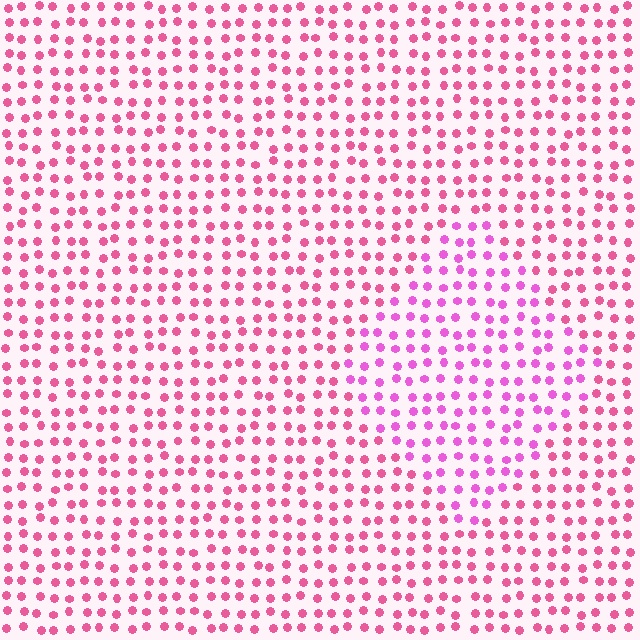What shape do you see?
I see a diamond.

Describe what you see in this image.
The image is filled with small pink elements in a uniform arrangement. A diamond-shaped region is visible where the elements are tinted to a slightly different hue, forming a subtle color boundary.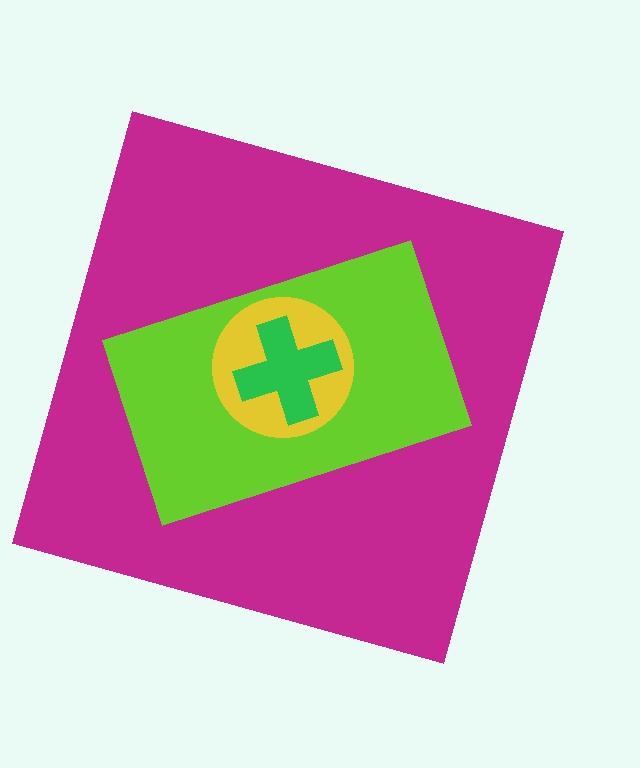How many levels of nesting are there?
4.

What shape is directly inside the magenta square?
The lime rectangle.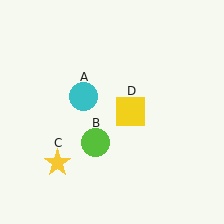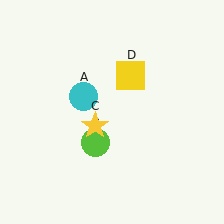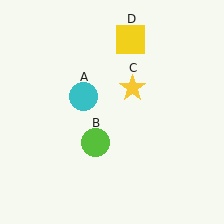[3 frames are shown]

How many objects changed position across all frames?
2 objects changed position: yellow star (object C), yellow square (object D).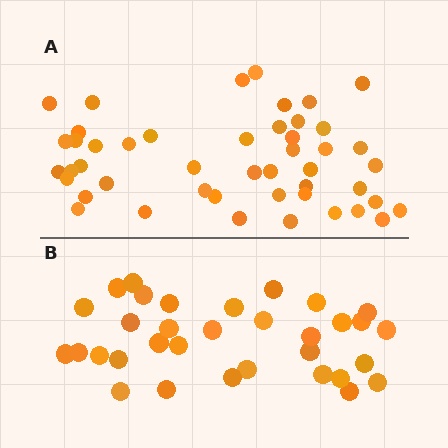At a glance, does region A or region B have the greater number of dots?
Region A (the top region) has more dots.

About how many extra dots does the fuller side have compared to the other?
Region A has approximately 15 more dots than region B.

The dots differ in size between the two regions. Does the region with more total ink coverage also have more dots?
No. Region B has more total ink coverage because its dots are larger, but region A actually contains more individual dots. Total area can be misleading — the number of items is what matters here.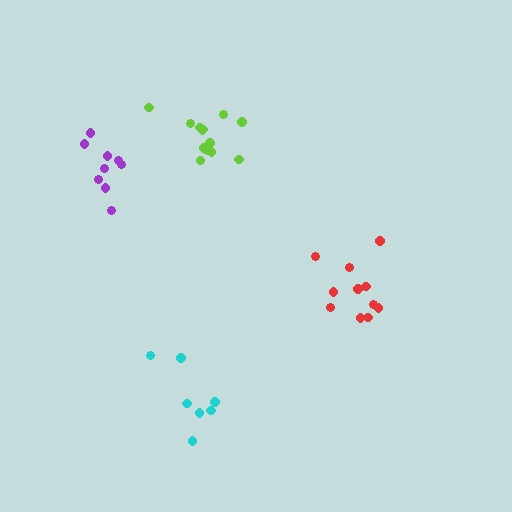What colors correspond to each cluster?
The clusters are colored: lime, cyan, red, purple.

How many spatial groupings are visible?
There are 4 spatial groupings.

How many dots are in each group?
Group 1: 13 dots, Group 2: 7 dots, Group 3: 11 dots, Group 4: 9 dots (40 total).